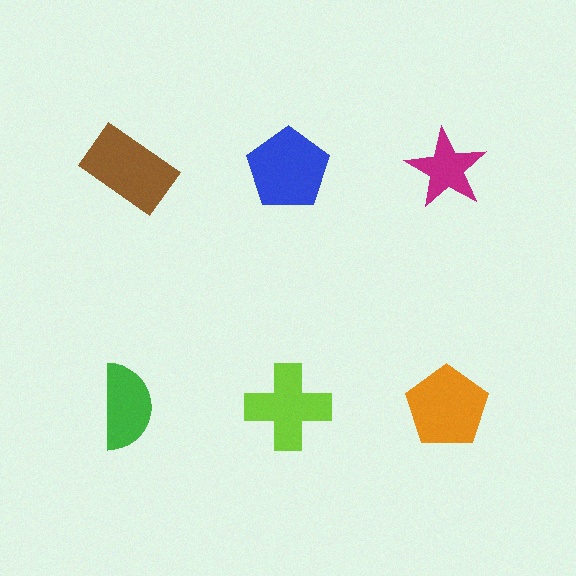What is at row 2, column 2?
A lime cross.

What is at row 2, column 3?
An orange pentagon.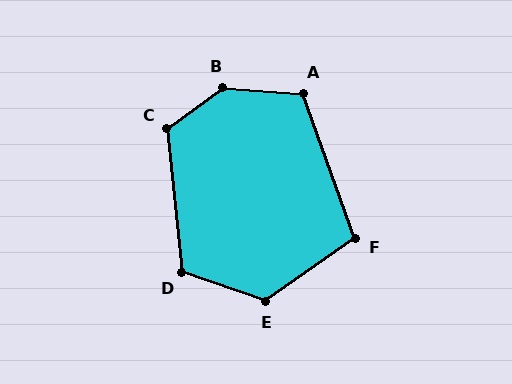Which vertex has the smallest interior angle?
F, at approximately 105 degrees.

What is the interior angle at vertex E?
Approximately 126 degrees (obtuse).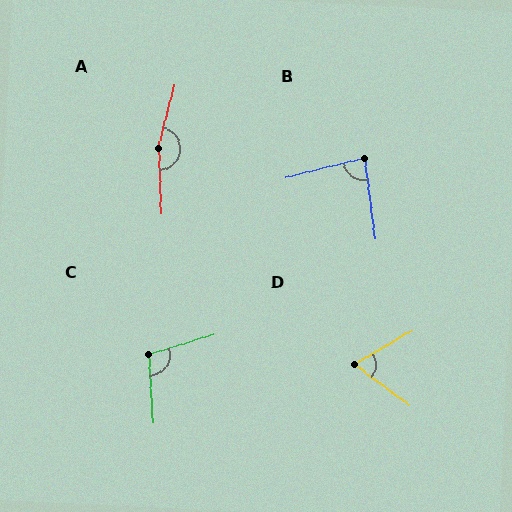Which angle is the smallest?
D, at approximately 67 degrees.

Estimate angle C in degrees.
Approximately 104 degrees.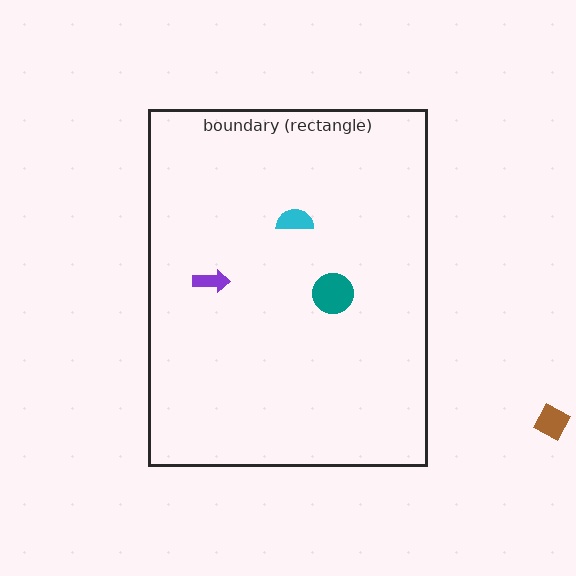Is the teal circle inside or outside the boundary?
Inside.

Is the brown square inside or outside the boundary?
Outside.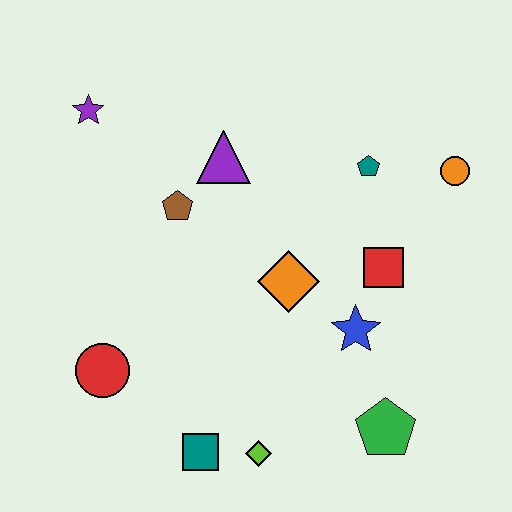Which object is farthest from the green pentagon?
The purple star is farthest from the green pentagon.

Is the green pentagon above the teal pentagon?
No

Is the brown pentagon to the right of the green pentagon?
No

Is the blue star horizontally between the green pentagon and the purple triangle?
Yes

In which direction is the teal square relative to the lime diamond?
The teal square is to the left of the lime diamond.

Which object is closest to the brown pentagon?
The purple triangle is closest to the brown pentagon.